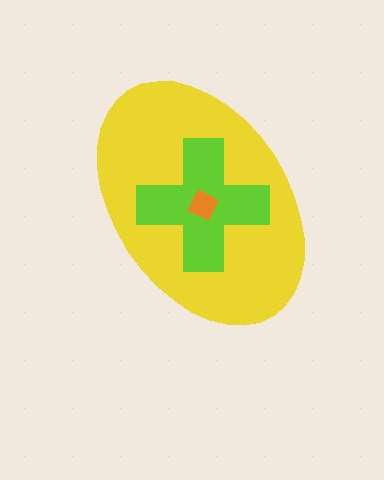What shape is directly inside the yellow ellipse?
The lime cross.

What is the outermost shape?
The yellow ellipse.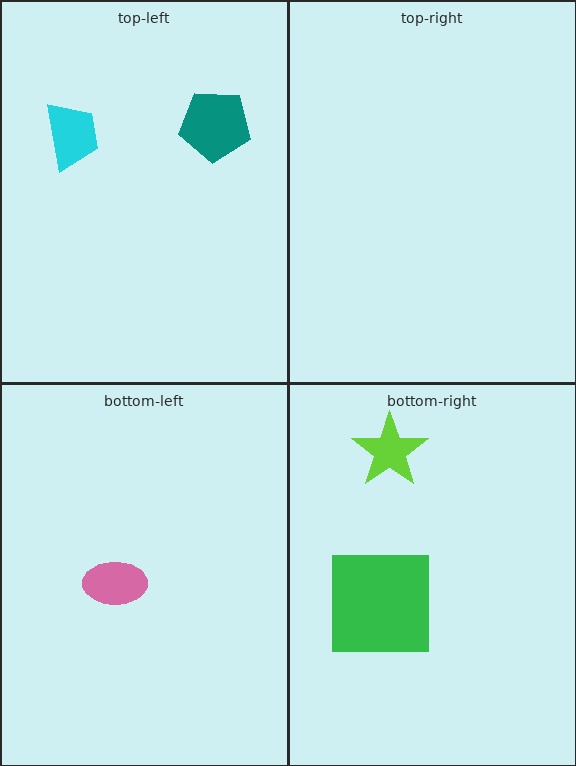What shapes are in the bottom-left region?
The pink ellipse.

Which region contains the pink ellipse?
The bottom-left region.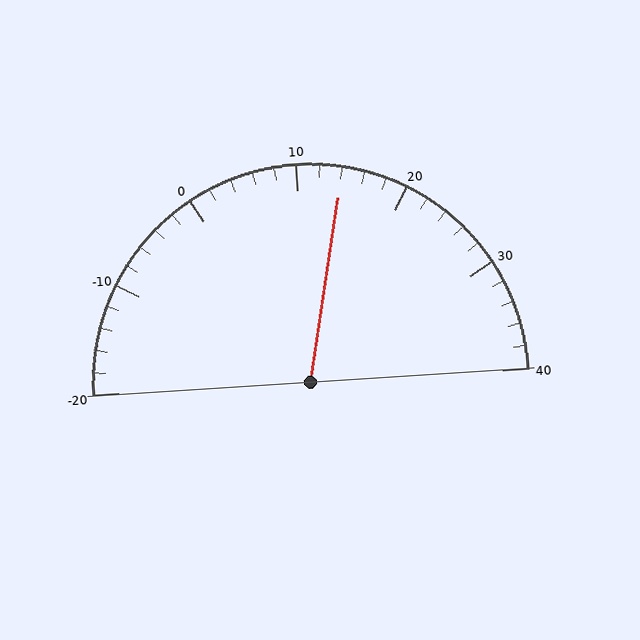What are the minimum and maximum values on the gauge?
The gauge ranges from -20 to 40.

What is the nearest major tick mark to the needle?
The nearest major tick mark is 10.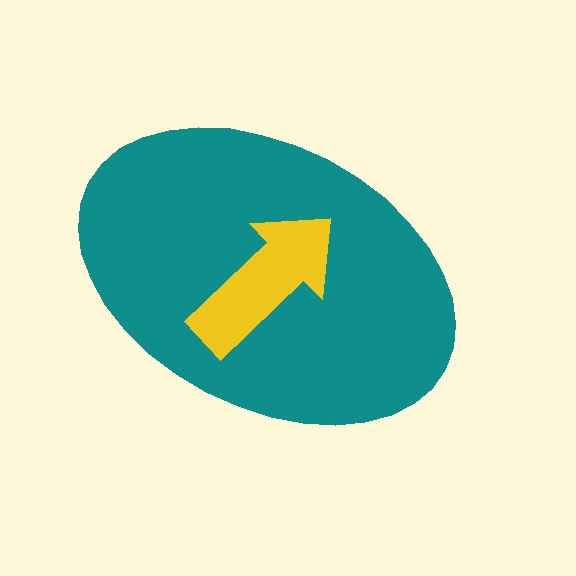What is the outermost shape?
The teal ellipse.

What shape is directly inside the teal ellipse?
The yellow arrow.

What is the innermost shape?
The yellow arrow.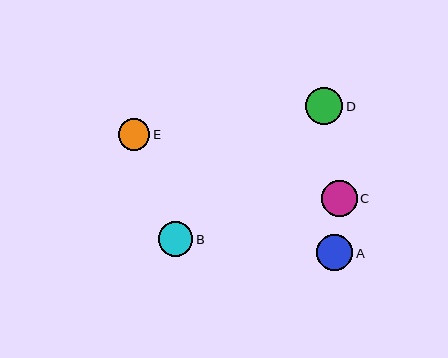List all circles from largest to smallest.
From largest to smallest: D, C, A, B, E.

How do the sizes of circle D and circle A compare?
Circle D and circle A are approximately the same size.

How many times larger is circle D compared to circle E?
Circle D is approximately 1.2 times the size of circle E.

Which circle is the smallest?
Circle E is the smallest with a size of approximately 31 pixels.